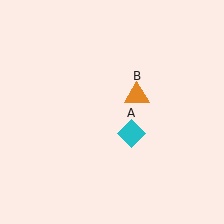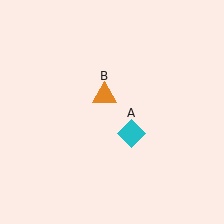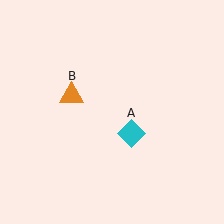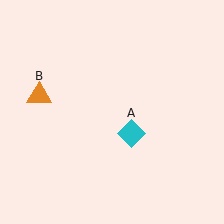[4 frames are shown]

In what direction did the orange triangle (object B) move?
The orange triangle (object B) moved left.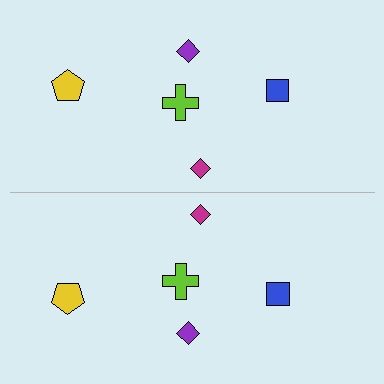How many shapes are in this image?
There are 10 shapes in this image.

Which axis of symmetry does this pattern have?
The pattern has a horizontal axis of symmetry running through the center of the image.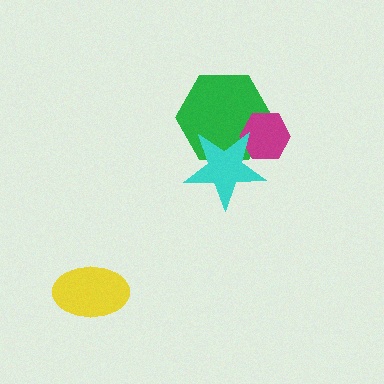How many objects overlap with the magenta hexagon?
2 objects overlap with the magenta hexagon.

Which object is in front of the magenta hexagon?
The cyan star is in front of the magenta hexagon.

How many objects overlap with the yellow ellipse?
0 objects overlap with the yellow ellipse.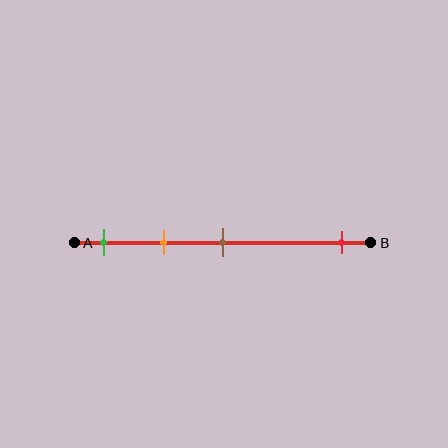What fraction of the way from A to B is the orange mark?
The orange mark is approximately 30% (0.3) of the way from A to B.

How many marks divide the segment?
There are 4 marks dividing the segment.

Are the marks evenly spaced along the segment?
No, the marks are not evenly spaced.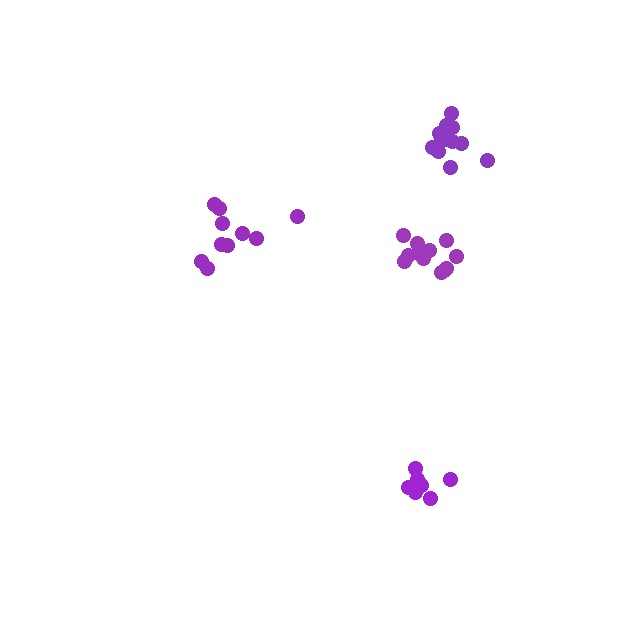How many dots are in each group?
Group 1: 13 dots, Group 2: 10 dots, Group 3: 12 dots, Group 4: 8 dots (43 total).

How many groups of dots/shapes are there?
There are 4 groups.